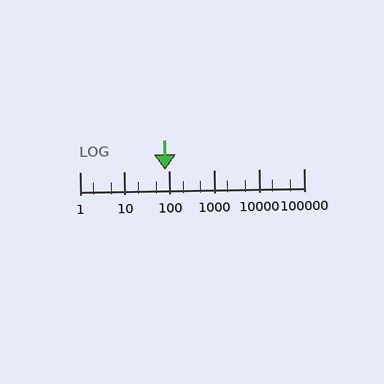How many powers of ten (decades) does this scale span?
The scale spans 5 decades, from 1 to 100000.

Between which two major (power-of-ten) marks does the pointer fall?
The pointer is between 10 and 100.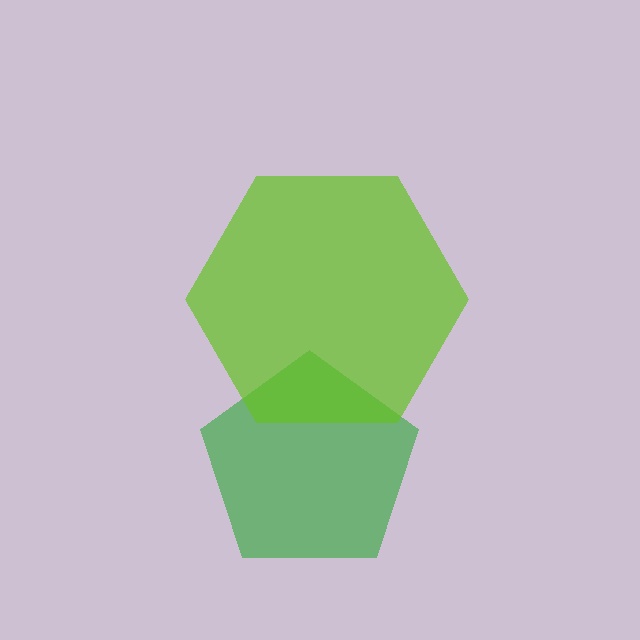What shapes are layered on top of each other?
The layered shapes are: a green pentagon, a lime hexagon.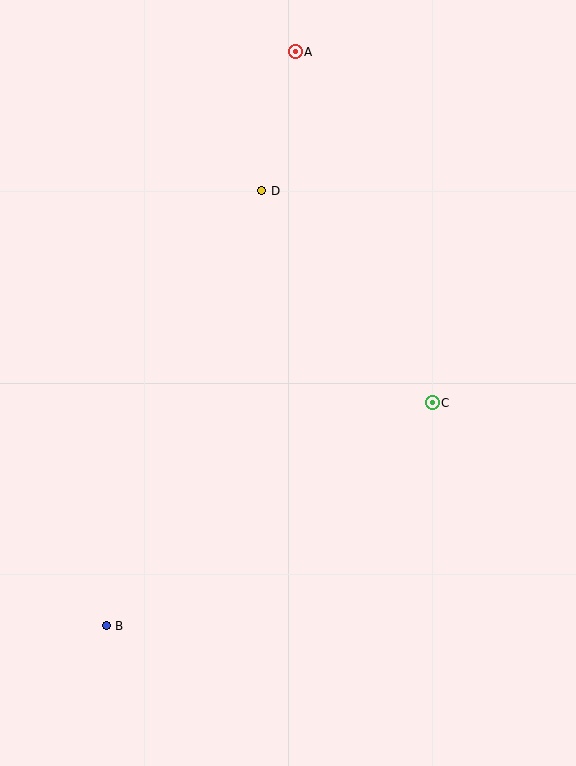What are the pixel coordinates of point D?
Point D is at (262, 191).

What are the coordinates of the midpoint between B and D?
The midpoint between B and D is at (184, 408).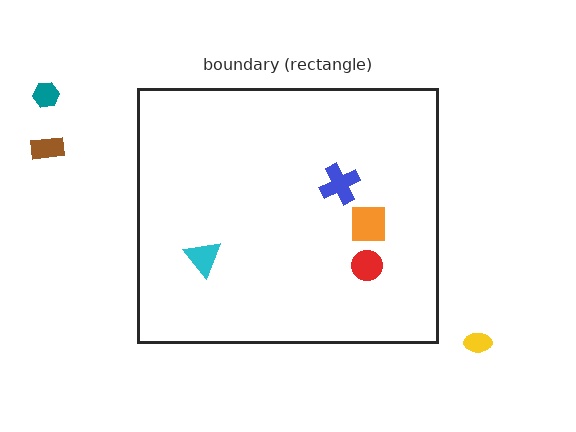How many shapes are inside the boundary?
4 inside, 3 outside.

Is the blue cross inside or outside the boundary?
Inside.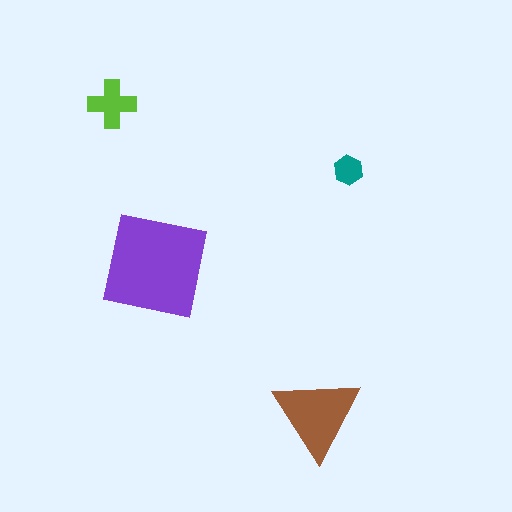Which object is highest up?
The lime cross is topmost.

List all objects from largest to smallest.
The purple square, the brown triangle, the lime cross, the teal hexagon.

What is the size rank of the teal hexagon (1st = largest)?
4th.